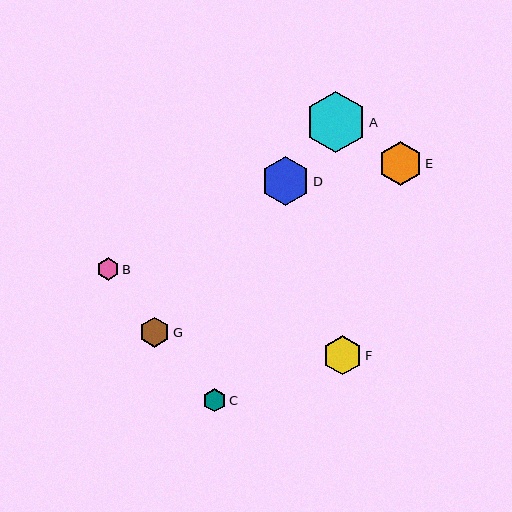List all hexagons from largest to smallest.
From largest to smallest: A, D, E, F, G, C, B.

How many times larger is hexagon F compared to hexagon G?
Hexagon F is approximately 1.3 times the size of hexagon G.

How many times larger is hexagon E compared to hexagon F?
Hexagon E is approximately 1.1 times the size of hexagon F.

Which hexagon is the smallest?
Hexagon B is the smallest with a size of approximately 22 pixels.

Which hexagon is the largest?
Hexagon A is the largest with a size of approximately 61 pixels.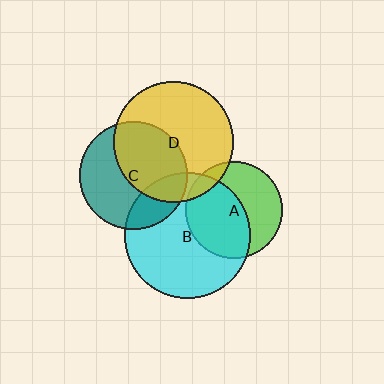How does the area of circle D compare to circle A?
Approximately 1.5 times.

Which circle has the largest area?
Circle B (cyan).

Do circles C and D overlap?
Yes.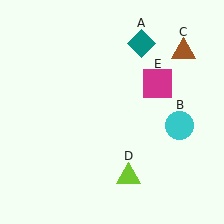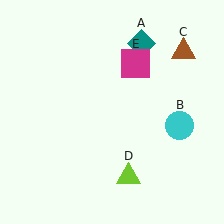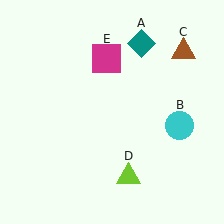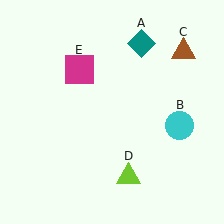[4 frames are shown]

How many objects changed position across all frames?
1 object changed position: magenta square (object E).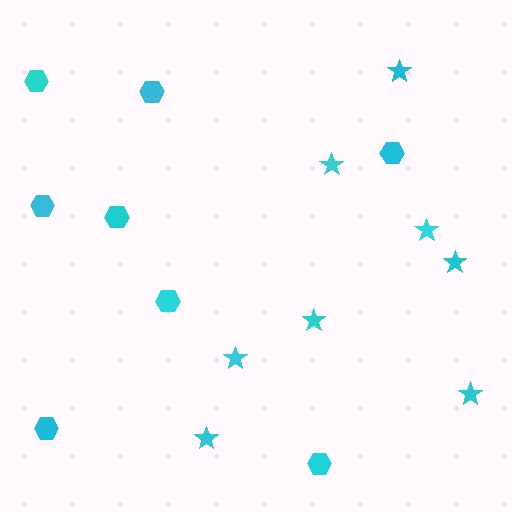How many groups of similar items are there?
There are 2 groups: one group of hexagons (8) and one group of stars (8).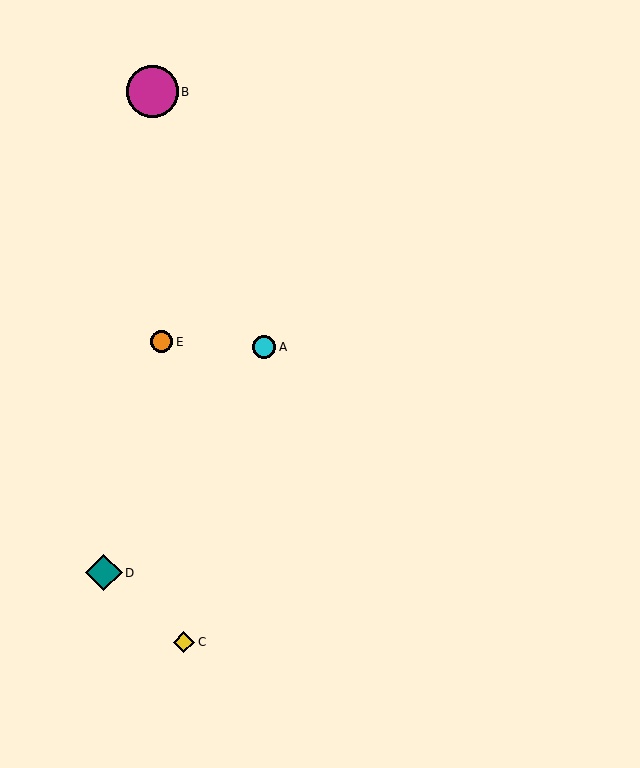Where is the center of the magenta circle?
The center of the magenta circle is at (152, 92).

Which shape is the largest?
The magenta circle (labeled B) is the largest.